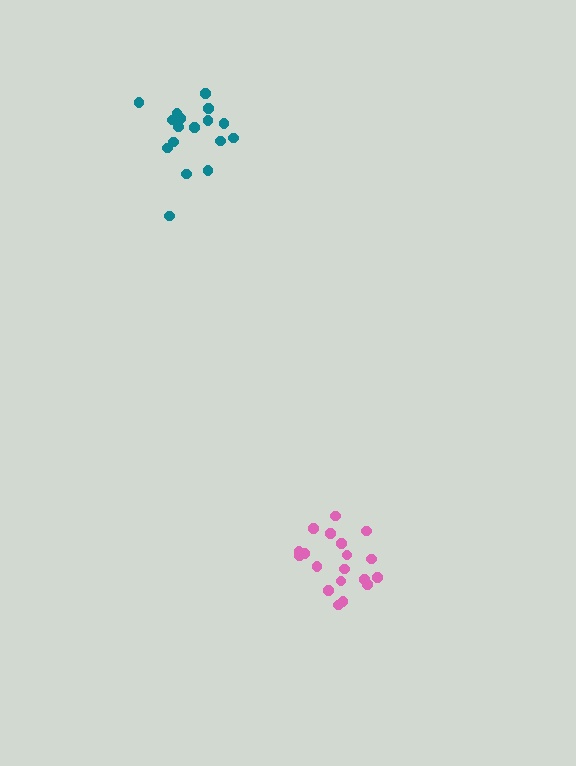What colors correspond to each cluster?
The clusters are colored: pink, teal.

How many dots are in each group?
Group 1: 19 dots, Group 2: 18 dots (37 total).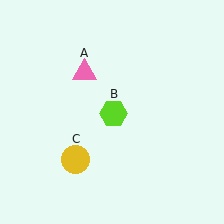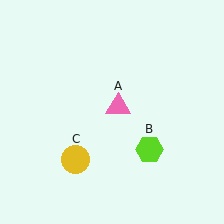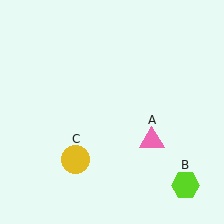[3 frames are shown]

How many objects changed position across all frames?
2 objects changed position: pink triangle (object A), lime hexagon (object B).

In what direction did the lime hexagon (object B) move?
The lime hexagon (object B) moved down and to the right.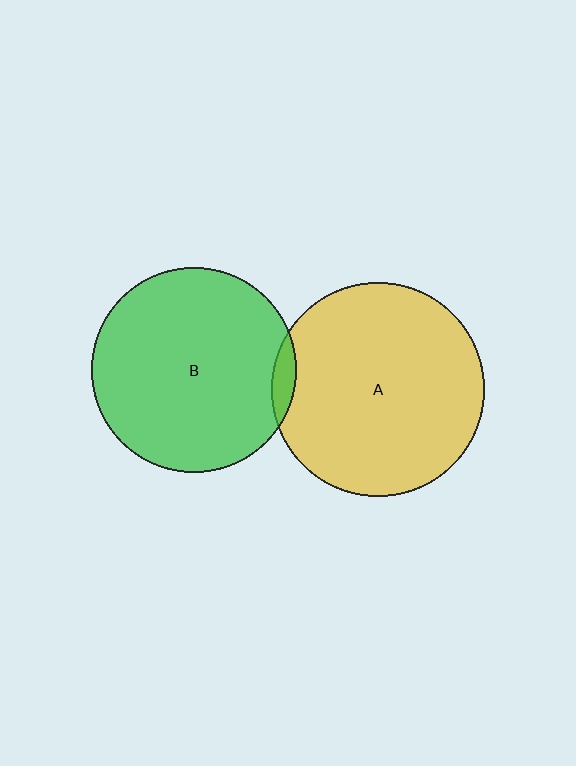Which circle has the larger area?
Circle A (yellow).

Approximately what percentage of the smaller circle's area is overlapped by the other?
Approximately 5%.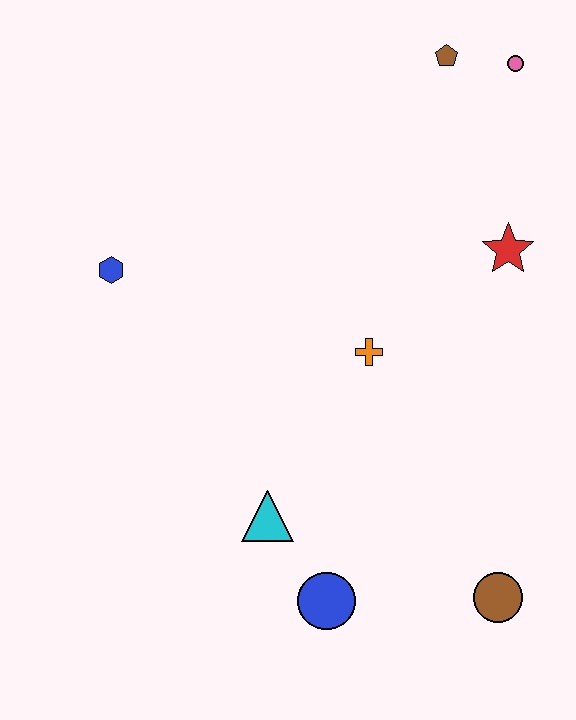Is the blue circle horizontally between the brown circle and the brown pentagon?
No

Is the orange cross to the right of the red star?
No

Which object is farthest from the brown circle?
The brown pentagon is farthest from the brown circle.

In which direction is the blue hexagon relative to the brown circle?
The blue hexagon is to the left of the brown circle.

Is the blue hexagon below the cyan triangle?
No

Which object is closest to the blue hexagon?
The orange cross is closest to the blue hexagon.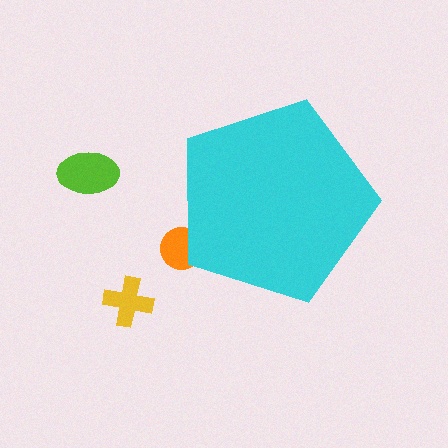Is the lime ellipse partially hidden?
No, the lime ellipse is fully visible.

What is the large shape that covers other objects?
A cyan pentagon.